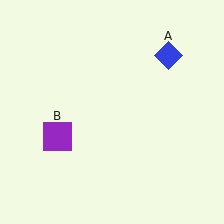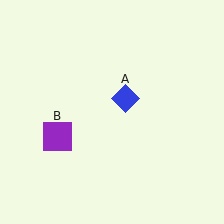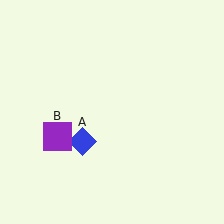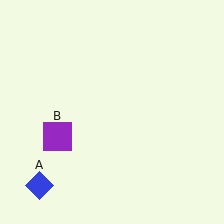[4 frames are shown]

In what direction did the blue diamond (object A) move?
The blue diamond (object A) moved down and to the left.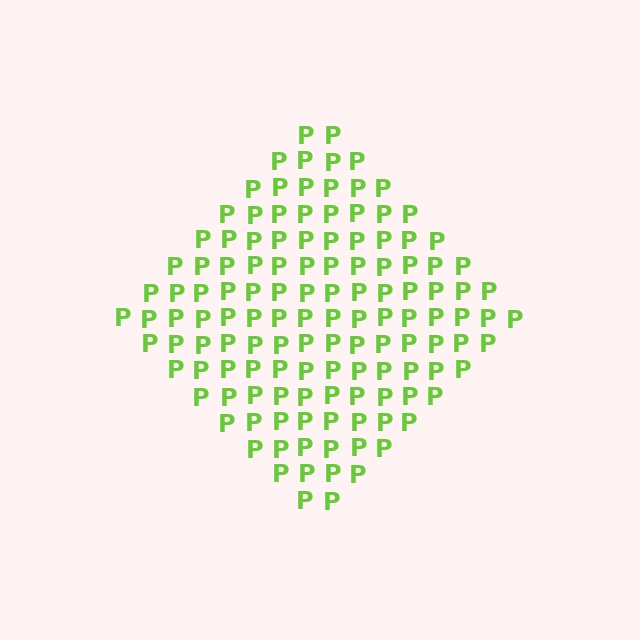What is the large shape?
The large shape is a diamond.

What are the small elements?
The small elements are letter P's.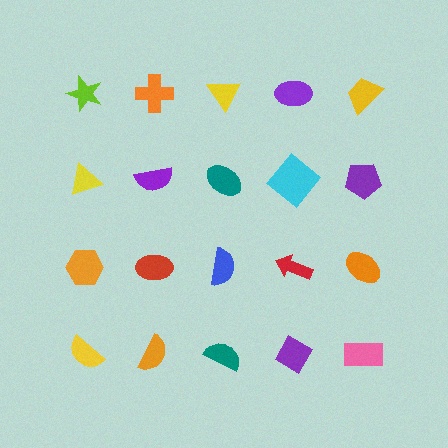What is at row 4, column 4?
A purple diamond.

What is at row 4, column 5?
A pink rectangle.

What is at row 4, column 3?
A teal semicircle.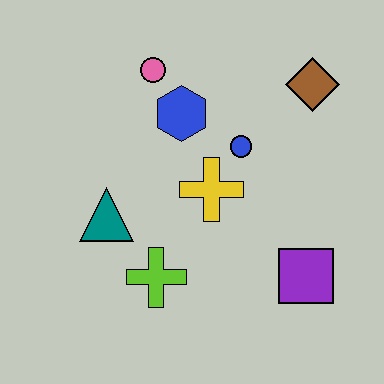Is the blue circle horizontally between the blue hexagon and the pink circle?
No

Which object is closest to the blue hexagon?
The pink circle is closest to the blue hexagon.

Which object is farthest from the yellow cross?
The brown diamond is farthest from the yellow cross.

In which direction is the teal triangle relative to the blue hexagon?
The teal triangle is below the blue hexagon.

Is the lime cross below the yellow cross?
Yes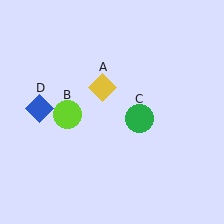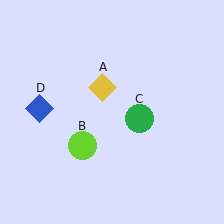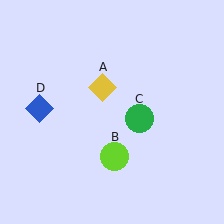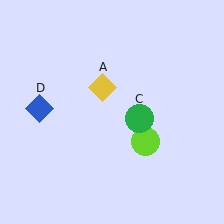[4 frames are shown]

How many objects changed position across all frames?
1 object changed position: lime circle (object B).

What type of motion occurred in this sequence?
The lime circle (object B) rotated counterclockwise around the center of the scene.